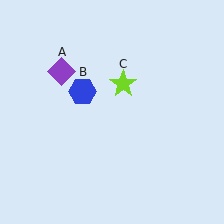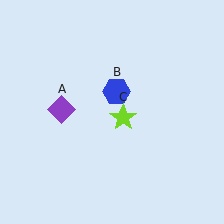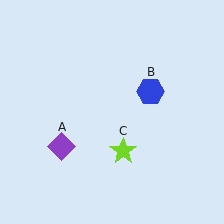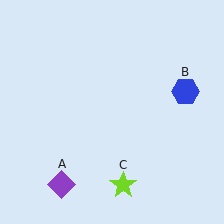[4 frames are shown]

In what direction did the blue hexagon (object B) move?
The blue hexagon (object B) moved right.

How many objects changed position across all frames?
3 objects changed position: purple diamond (object A), blue hexagon (object B), lime star (object C).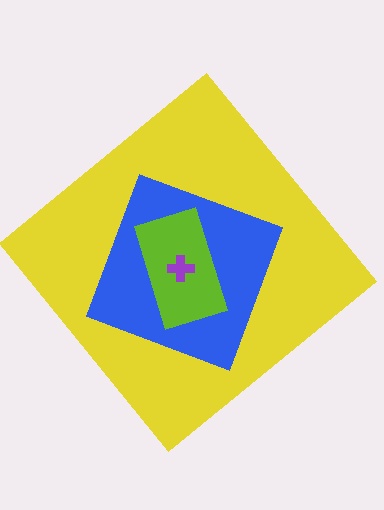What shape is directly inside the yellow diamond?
The blue diamond.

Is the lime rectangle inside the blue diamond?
Yes.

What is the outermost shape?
The yellow diamond.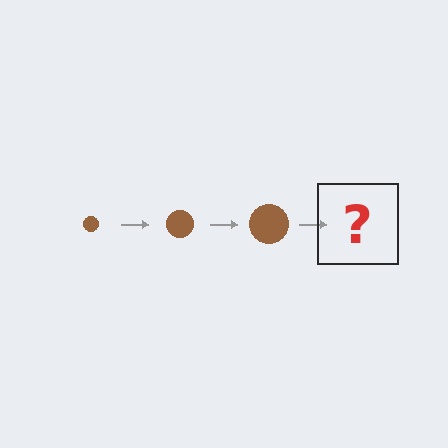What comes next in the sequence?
The next element should be a brown circle, larger than the previous one.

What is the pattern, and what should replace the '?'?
The pattern is that the circle gets progressively larger each step. The '?' should be a brown circle, larger than the previous one.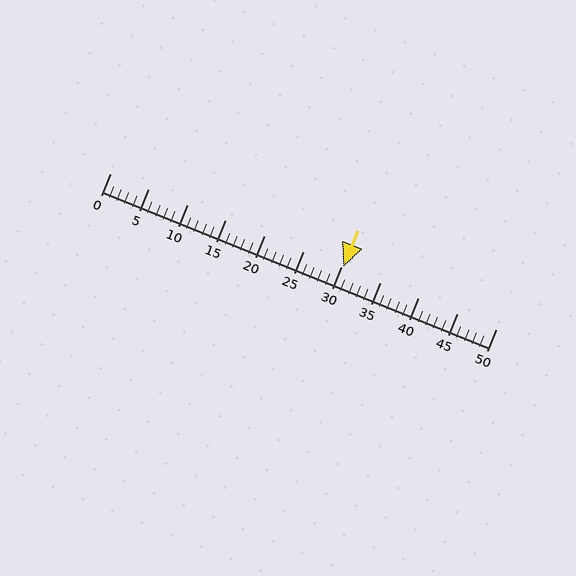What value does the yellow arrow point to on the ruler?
The yellow arrow points to approximately 30.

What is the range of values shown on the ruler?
The ruler shows values from 0 to 50.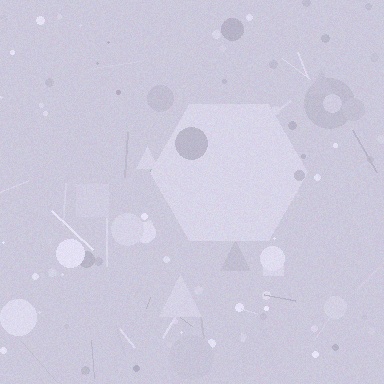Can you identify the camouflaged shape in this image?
The camouflaged shape is a hexagon.